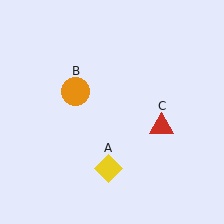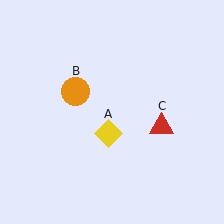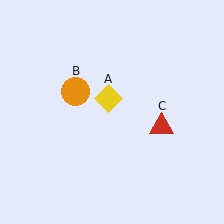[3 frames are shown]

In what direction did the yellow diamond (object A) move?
The yellow diamond (object A) moved up.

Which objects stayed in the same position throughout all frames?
Orange circle (object B) and red triangle (object C) remained stationary.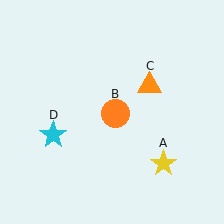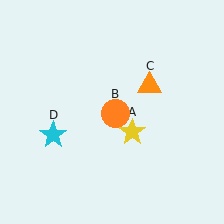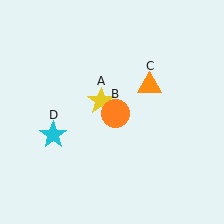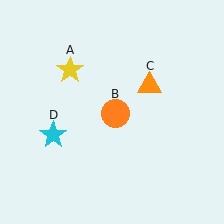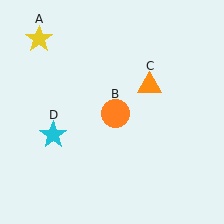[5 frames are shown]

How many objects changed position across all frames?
1 object changed position: yellow star (object A).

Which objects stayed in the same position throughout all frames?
Orange circle (object B) and orange triangle (object C) and cyan star (object D) remained stationary.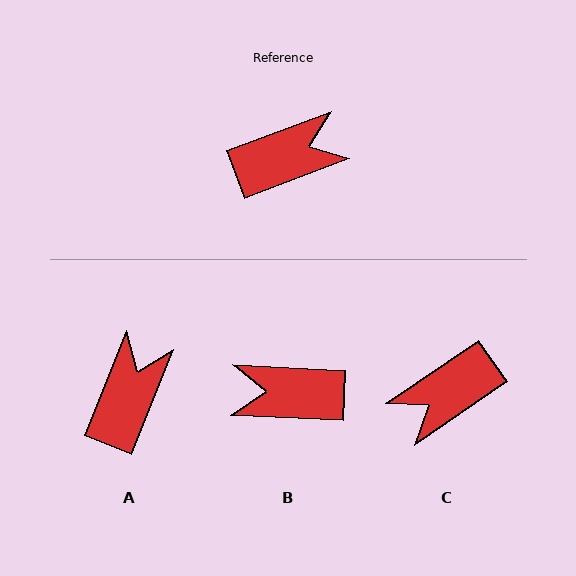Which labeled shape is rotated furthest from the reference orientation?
C, about 166 degrees away.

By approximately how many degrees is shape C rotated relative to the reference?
Approximately 166 degrees clockwise.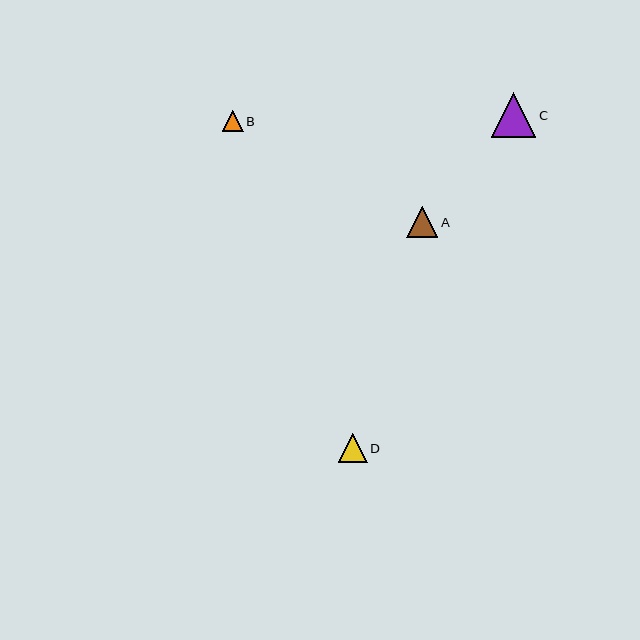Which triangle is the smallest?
Triangle B is the smallest with a size of approximately 21 pixels.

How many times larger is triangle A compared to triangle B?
Triangle A is approximately 1.5 times the size of triangle B.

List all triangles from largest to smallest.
From largest to smallest: C, A, D, B.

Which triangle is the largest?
Triangle C is the largest with a size of approximately 45 pixels.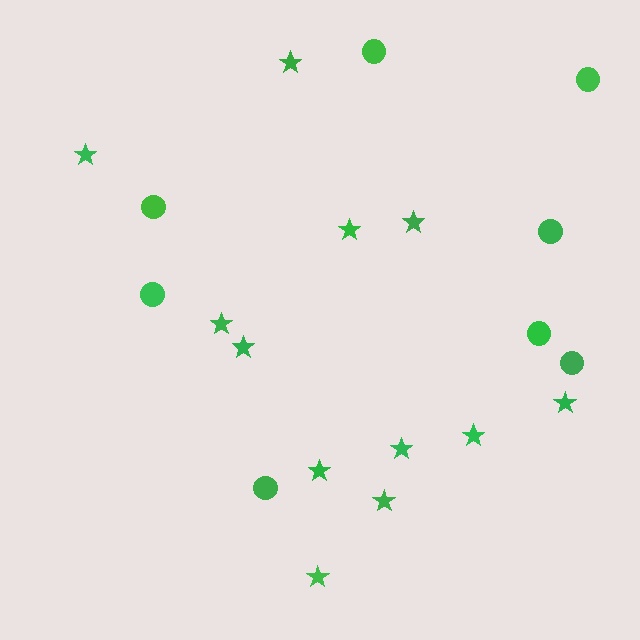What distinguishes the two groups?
There are 2 groups: one group of circles (8) and one group of stars (12).